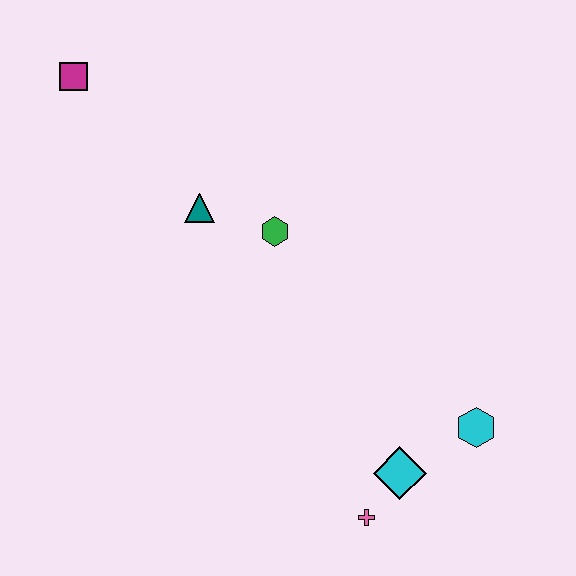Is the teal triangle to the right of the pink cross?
No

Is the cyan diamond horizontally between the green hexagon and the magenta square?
No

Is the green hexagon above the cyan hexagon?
Yes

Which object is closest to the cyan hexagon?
The cyan diamond is closest to the cyan hexagon.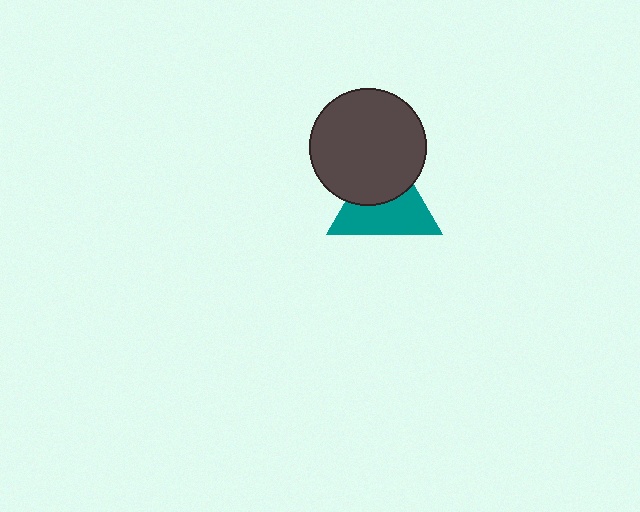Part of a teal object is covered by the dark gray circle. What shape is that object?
It is a triangle.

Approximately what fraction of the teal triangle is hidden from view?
Roughly 42% of the teal triangle is hidden behind the dark gray circle.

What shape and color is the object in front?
The object in front is a dark gray circle.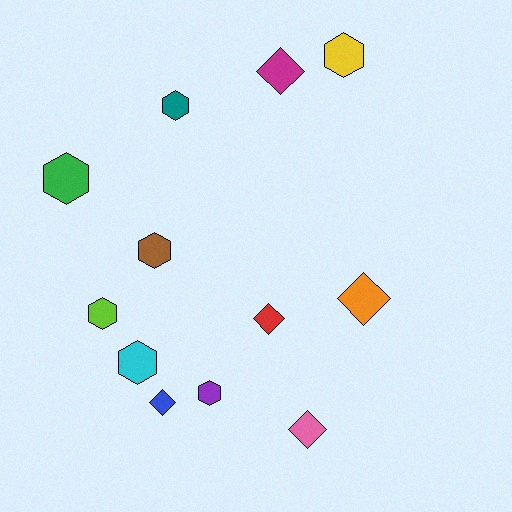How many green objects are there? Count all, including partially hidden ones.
There is 1 green object.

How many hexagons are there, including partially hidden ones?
There are 7 hexagons.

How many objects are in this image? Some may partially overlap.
There are 12 objects.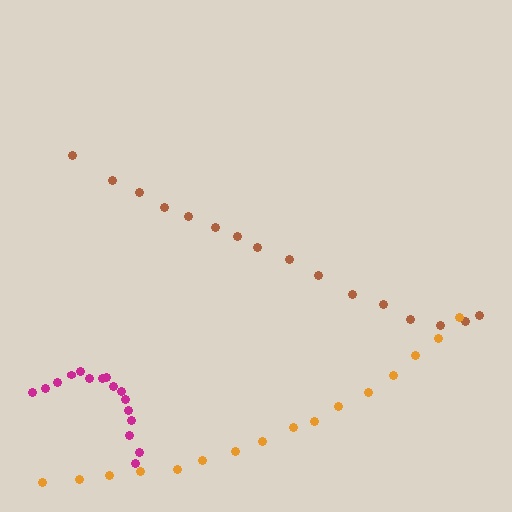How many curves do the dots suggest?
There are 3 distinct paths.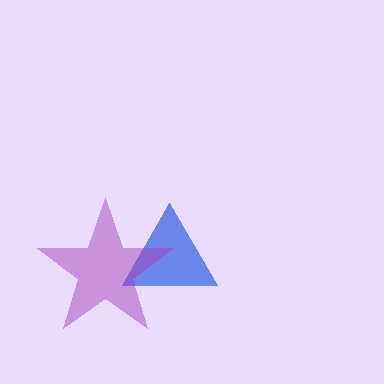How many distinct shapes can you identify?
There are 2 distinct shapes: a blue triangle, a purple star.